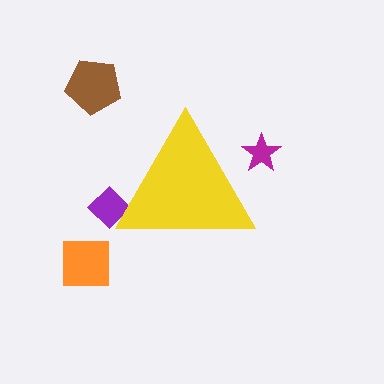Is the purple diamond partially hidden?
Yes, the purple diamond is partially hidden behind the yellow triangle.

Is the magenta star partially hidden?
Yes, the magenta star is partially hidden behind the yellow triangle.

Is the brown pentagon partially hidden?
No, the brown pentagon is fully visible.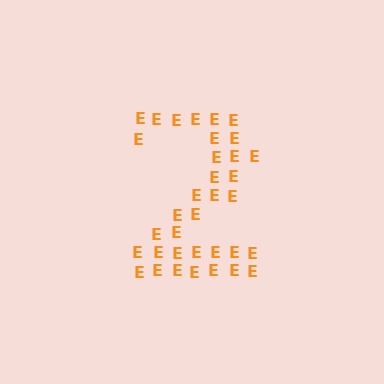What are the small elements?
The small elements are letter E's.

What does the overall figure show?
The overall figure shows the digit 2.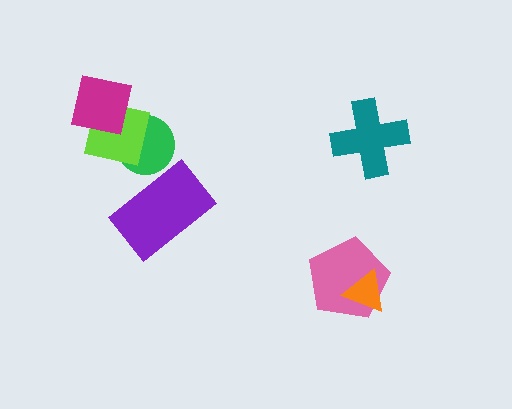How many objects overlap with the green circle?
2 objects overlap with the green circle.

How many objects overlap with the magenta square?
1 object overlaps with the magenta square.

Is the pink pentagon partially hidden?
Yes, it is partially covered by another shape.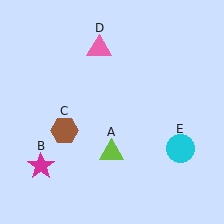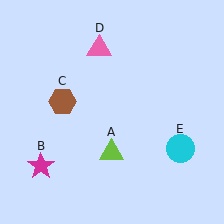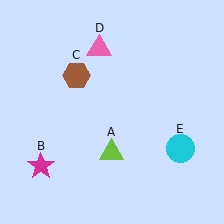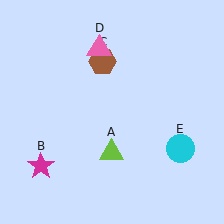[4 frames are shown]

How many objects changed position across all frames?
1 object changed position: brown hexagon (object C).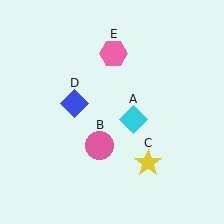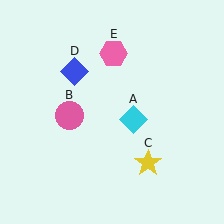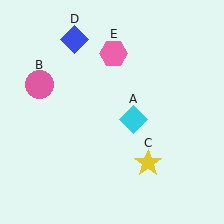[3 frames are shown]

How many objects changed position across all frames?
2 objects changed position: pink circle (object B), blue diamond (object D).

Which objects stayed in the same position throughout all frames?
Cyan diamond (object A) and yellow star (object C) and pink hexagon (object E) remained stationary.